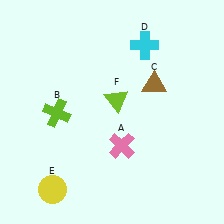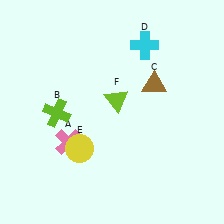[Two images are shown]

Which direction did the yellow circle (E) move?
The yellow circle (E) moved up.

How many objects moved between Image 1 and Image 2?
2 objects moved between the two images.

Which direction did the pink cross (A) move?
The pink cross (A) moved left.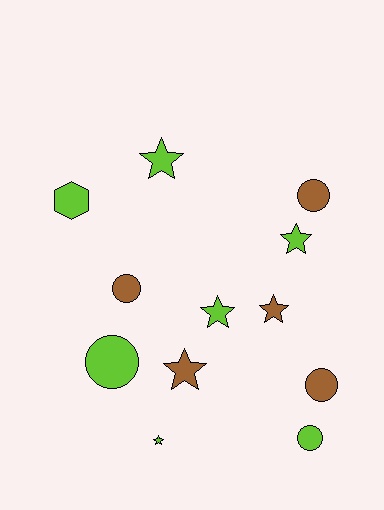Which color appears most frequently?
Lime, with 7 objects.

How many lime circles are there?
There are 2 lime circles.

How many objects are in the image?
There are 12 objects.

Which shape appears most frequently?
Star, with 6 objects.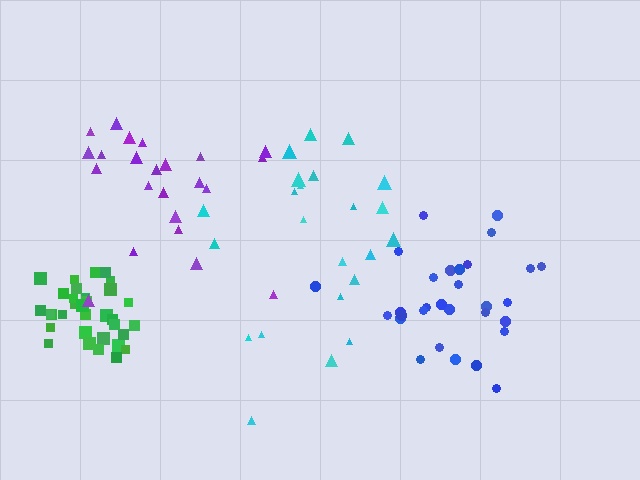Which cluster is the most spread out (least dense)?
Cyan.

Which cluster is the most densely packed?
Green.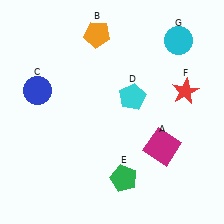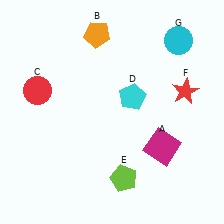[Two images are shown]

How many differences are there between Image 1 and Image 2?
There are 2 differences between the two images.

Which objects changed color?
C changed from blue to red. E changed from green to lime.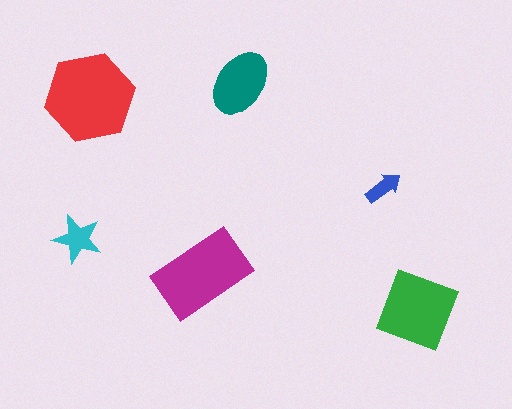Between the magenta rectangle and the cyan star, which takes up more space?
The magenta rectangle.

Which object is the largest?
The red hexagon.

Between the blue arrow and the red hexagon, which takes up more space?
The red hexagon.